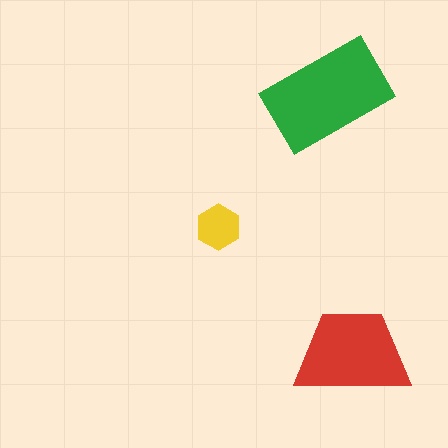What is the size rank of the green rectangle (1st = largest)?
1st.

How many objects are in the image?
There are 3 objects in the image.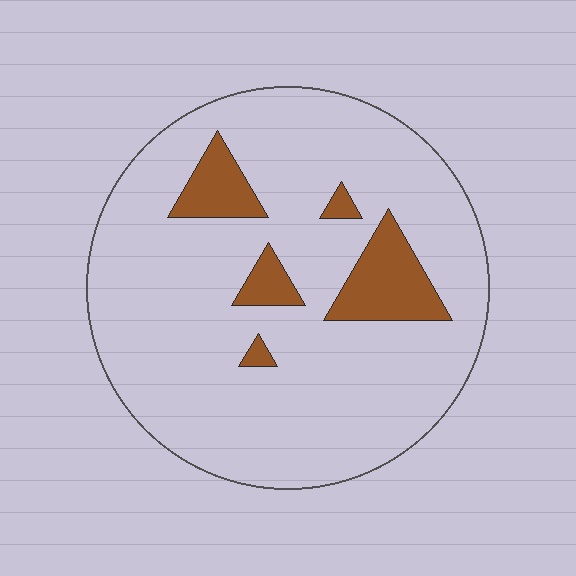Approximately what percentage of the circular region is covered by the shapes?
Approximately 10%.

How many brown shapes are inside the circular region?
5.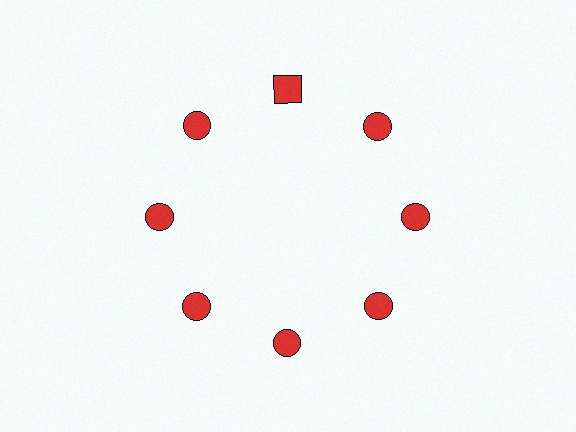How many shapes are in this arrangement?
There are 8 shapes arranged in a ring pattern.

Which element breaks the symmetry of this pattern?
The red square at roughly the 12 o'clock position breaks the symmetry. All other shapes are red circles.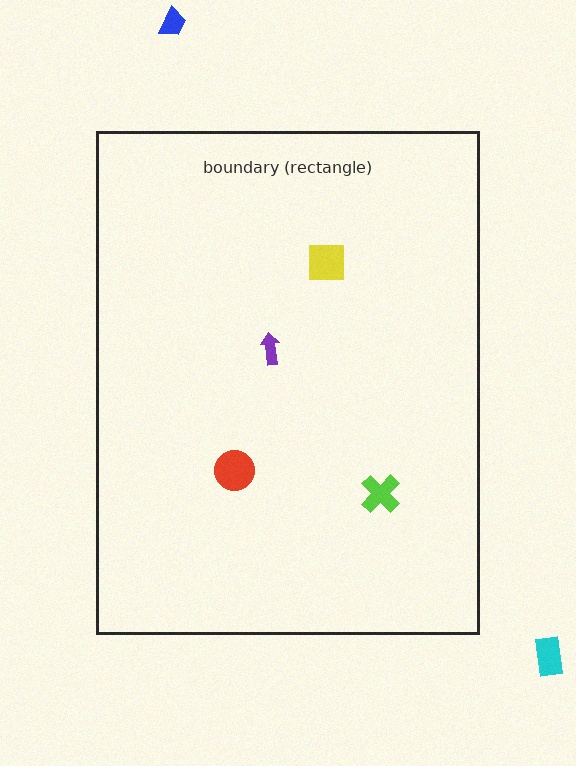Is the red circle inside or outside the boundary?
Inside.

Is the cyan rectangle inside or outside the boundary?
Outside.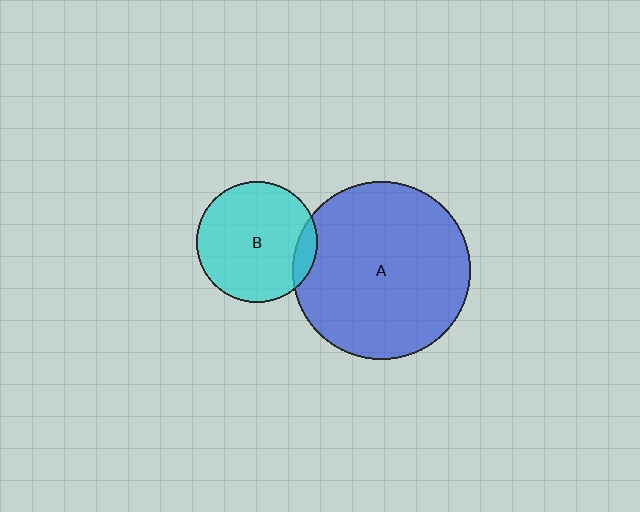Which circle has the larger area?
Circle A (blue).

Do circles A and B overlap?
Yes.